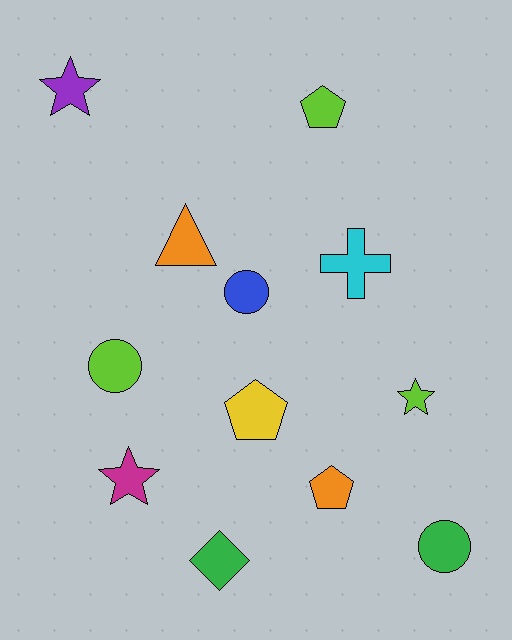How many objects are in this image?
There are 12 objects.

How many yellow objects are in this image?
There is 1 yellow object.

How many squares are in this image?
There are no squares.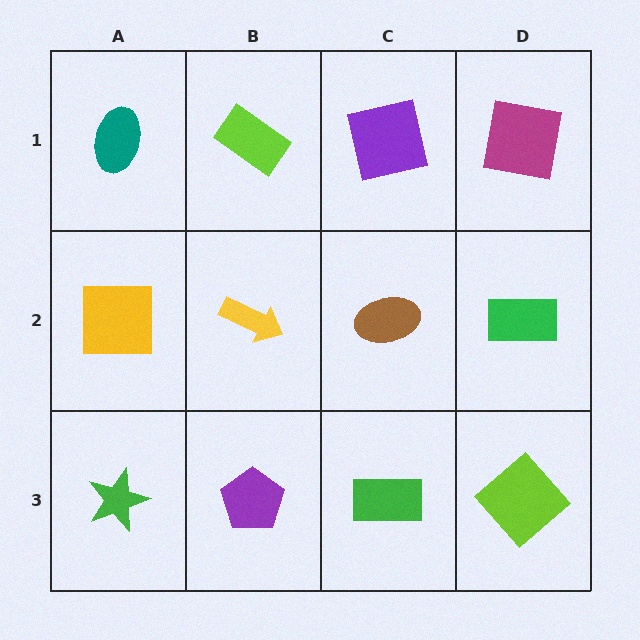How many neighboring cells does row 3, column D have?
2.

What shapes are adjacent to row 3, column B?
A yellow arrow (row 2, column B), a green star (row 3, column A), a green rectangle (row 3, column C).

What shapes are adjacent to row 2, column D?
A magenta square (row 1, column D), a lime diamond (row 3, column D), a brown ellipse (row 2, column C).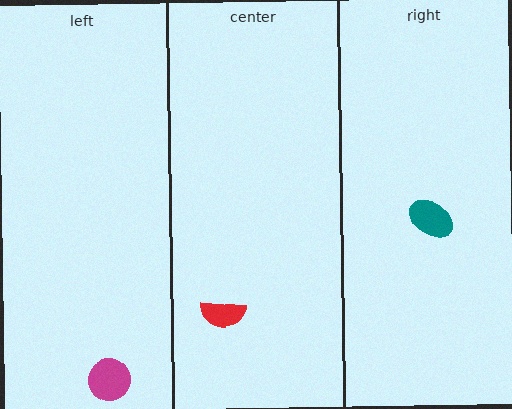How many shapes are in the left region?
1.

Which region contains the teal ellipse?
The right region.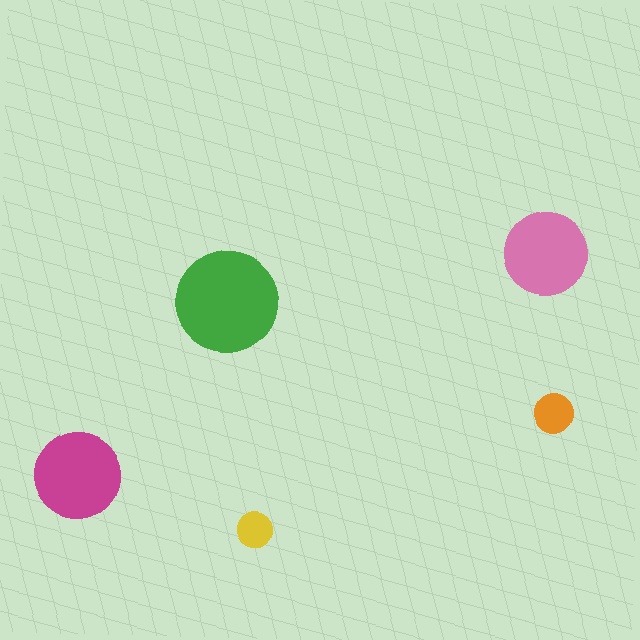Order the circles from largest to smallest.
the green one, the magenta one, the pink one, the orange one, the yellow one.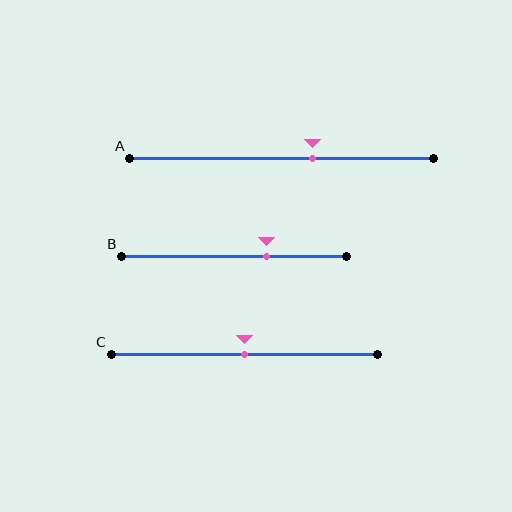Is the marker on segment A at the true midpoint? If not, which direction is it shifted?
No, the marker on segment A is shifted to the right by about 10% of the segment length.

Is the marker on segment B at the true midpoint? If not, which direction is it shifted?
No, the marker on segment B is shifted to the right by about 15% of the segment length.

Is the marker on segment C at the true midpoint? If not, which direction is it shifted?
Yes, the marker on segment C is at the true midpoint.